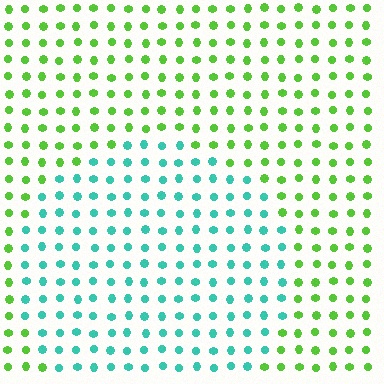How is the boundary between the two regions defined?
The boundary is defined purely by a slight shift in hue (about 62 degrees). Spacing, size, and orientation are identical on both sides.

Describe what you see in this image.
The image is filled with small lime elements in a uniform arrangement. A circle-shaped region is visible where the elements are tinted to a slightly different hue, forming a subtle color boundary.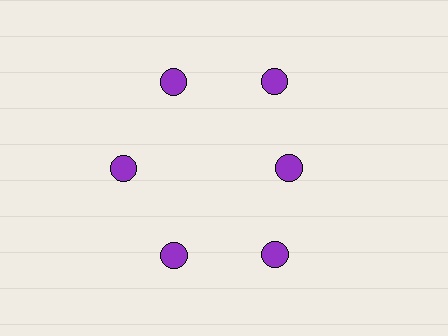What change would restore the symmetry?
The symmetry would be restored by moving it outward, back onto the ring so that all 6 circles sit at equal angles and equal distance from the center.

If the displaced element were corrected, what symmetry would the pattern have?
It would have 6-fold rotational symmetry — the pattern would map onto itself every 60 degrees.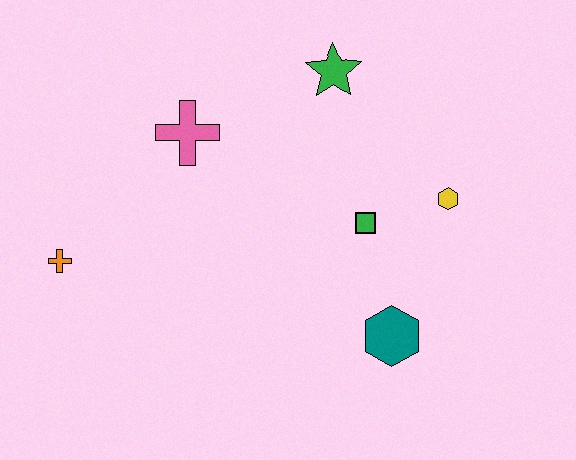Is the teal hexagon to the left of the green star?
No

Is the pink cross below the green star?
Yes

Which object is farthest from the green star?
The orange cross is farthest from the green star.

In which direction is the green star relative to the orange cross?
The green star is to the right of the orange cross.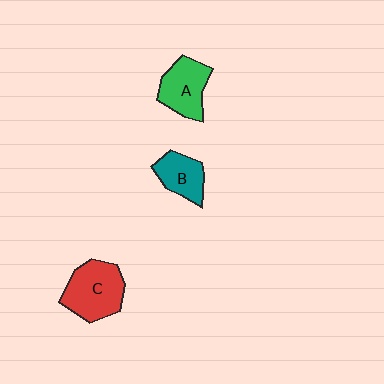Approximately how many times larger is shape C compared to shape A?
Approximately 1.2 times.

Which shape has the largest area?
Shape C (red).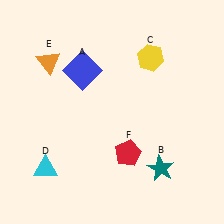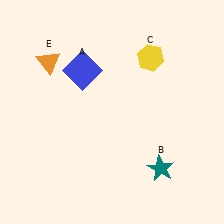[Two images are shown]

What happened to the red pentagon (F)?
The red pentagon (F) was removed in Image 2. It was in the bottom-right area of Image 1.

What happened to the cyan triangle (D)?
The cyan triangle (D) was removed in Image 2. It was in the bottom-left area of Image 1.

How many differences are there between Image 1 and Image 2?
There are 2 differences between the two images.